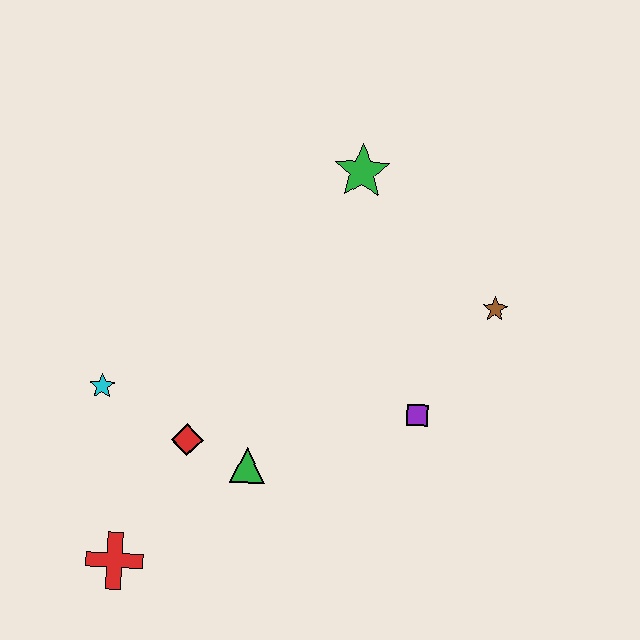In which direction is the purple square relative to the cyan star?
The purple square is to the right of the cyan star.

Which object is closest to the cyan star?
The red diamond is closest to the cyan star.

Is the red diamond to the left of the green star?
Yes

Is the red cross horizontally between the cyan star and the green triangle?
Yes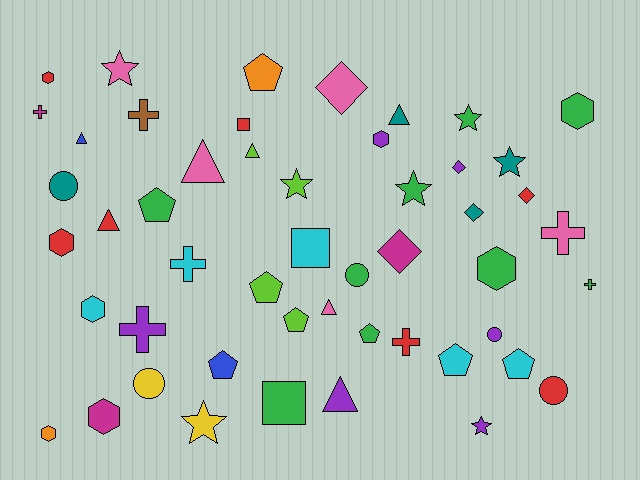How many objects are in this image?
There are 50 objects.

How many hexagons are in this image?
There are 8 hexagons.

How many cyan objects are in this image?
There are 5 cyan objects.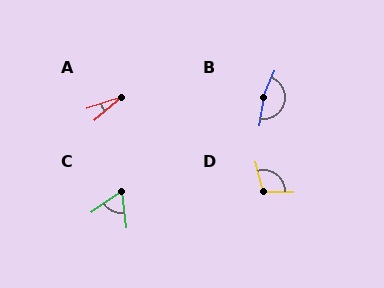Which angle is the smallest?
A, at approximately 22 degrees.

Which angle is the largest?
B, at approximately 167 degrees.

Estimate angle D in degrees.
Approximately 104 degrees.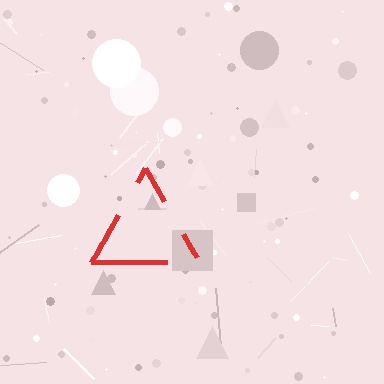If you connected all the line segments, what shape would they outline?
They would outline a triangle.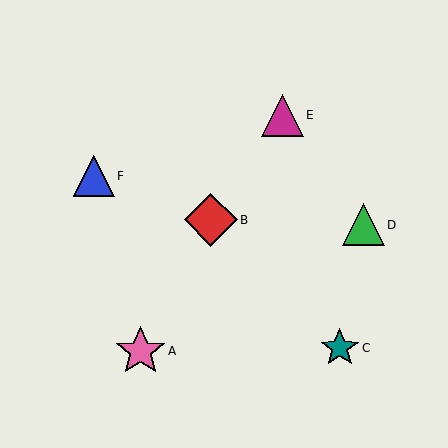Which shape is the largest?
The red diamond (labeled B) is the largest.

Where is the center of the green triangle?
The center of the green triangle is at (363, 225).